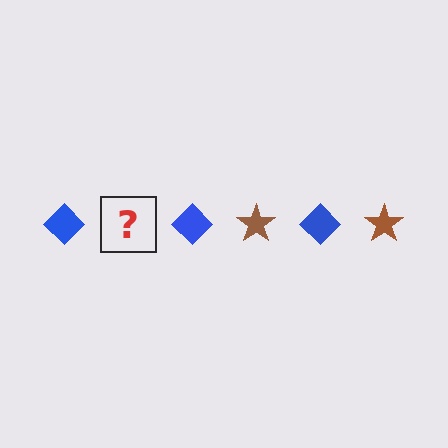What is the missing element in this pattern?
The missing element is a brown star.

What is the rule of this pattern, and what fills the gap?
The rule is that the pattern alternates between blue diamond and brown star. The gap should be filled with a brown star.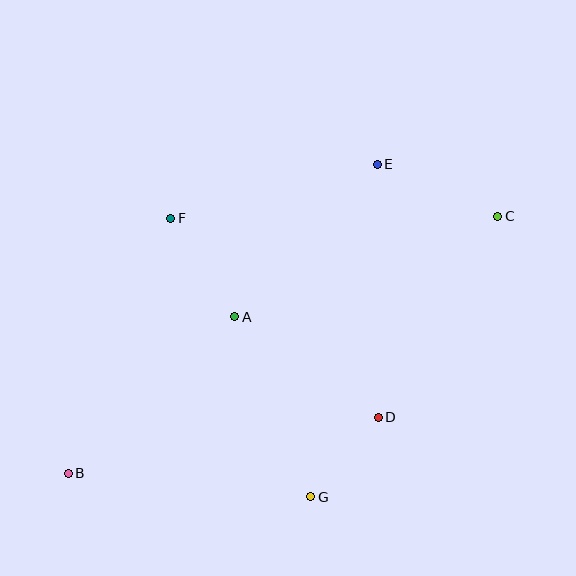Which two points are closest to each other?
Points D and G are closest to each other.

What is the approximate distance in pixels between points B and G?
The distance between B and G is approximately 244 pixels.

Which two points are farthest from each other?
Points B and C are farthest from each other.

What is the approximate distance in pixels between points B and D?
The distance between B and D is approximately 315 pixels.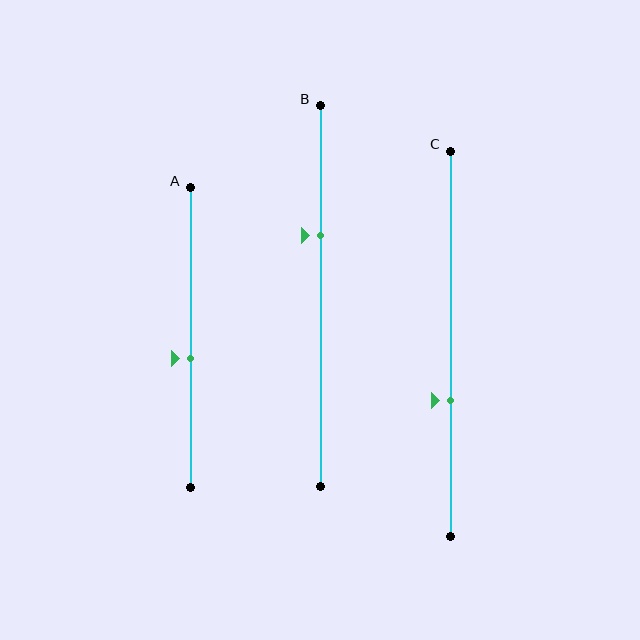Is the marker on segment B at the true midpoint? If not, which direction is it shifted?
No, the marker on segment B is shifted upward by about 16% of the segment length.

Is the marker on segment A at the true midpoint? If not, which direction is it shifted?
No, the marker on segment A is shifted downward by about 7% of the segment length.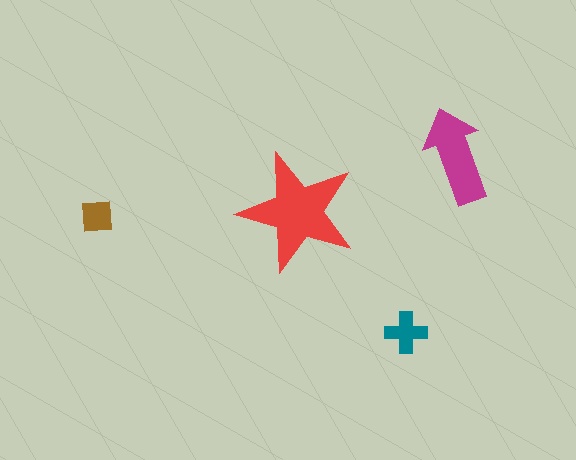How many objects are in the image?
There are 4 objects in the image.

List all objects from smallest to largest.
The brown square, the teal cross, the magenta arrow, the red star.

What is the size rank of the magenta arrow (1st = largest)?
2nd.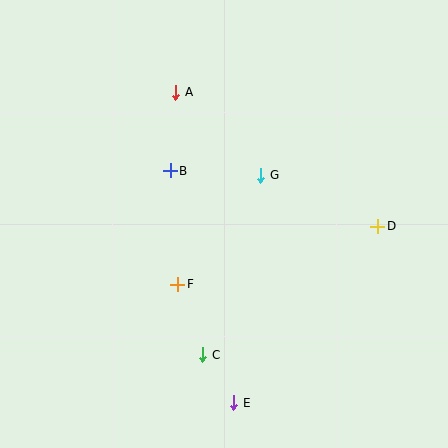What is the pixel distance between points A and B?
The distance between A and B is 79 pixels.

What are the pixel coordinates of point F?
Point F is at (178, 284).